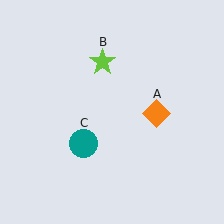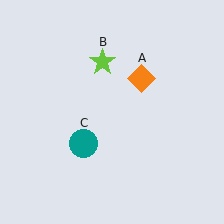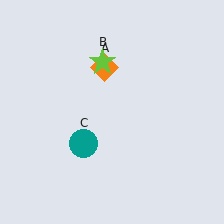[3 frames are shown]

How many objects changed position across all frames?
1 object changed position: orange diamond (object A).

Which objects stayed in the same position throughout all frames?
Lime star (object B) and teal circle (object C) remained stationary.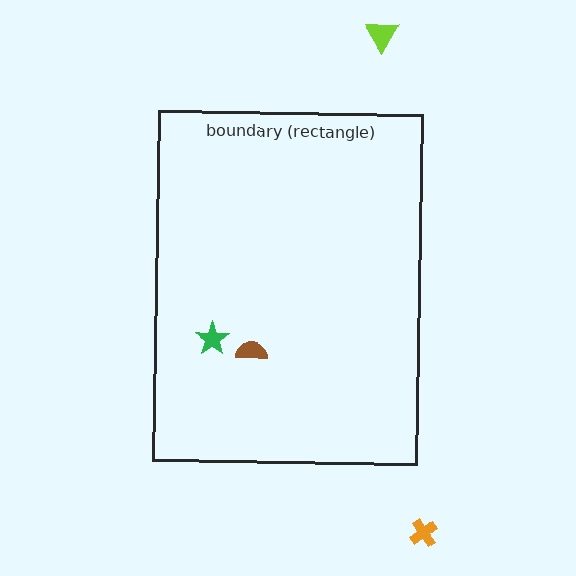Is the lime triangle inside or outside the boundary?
Outside.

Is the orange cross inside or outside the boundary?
Outside.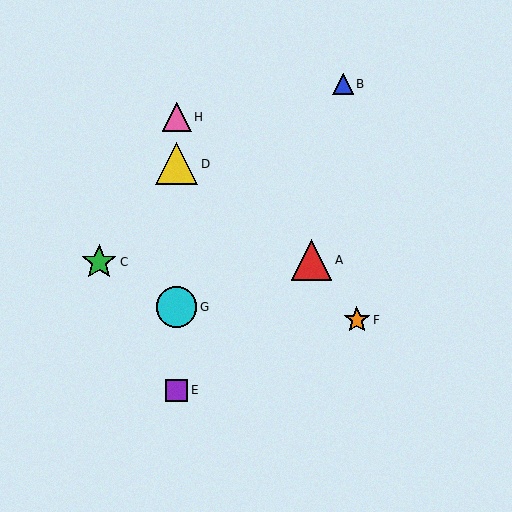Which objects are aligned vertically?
Objects D, E, G, H are aligned vertically.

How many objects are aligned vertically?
4 objects (D, E, G, H) are aligned vertically.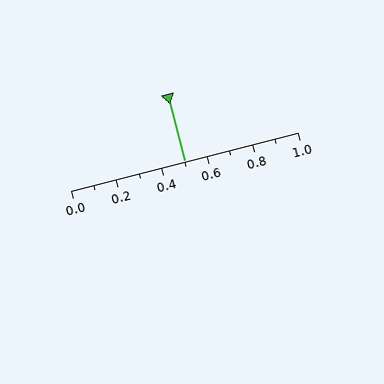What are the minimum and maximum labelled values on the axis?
The axis runs from 0.0 to 1.0.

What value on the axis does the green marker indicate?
The marker indicates approximately 0.5.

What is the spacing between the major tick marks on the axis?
The major ticks are spaced 0.2 apart.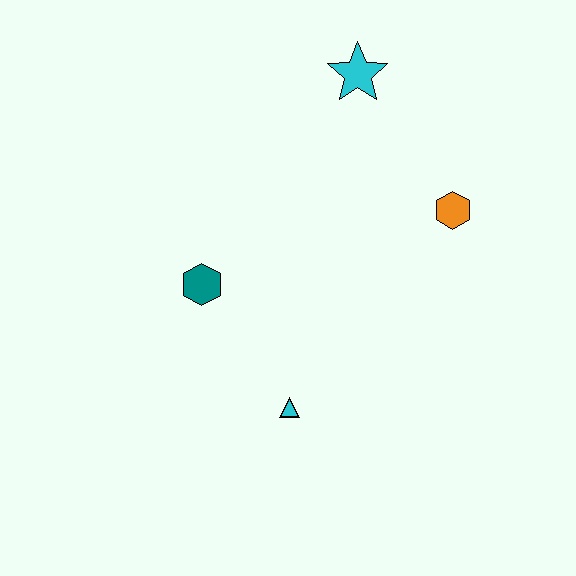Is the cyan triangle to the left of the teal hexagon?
No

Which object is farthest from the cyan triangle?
The cyan star is farthest from the cyan triangle.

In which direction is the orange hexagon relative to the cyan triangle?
The orange hexagon is above the cyan triangle.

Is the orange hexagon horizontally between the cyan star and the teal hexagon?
No